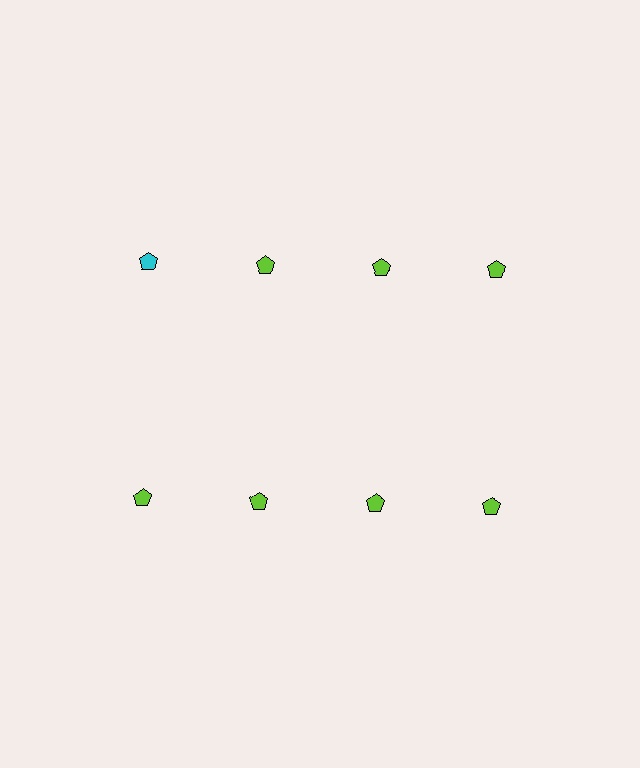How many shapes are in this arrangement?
There are 8 shapes arranged in a grid pattern.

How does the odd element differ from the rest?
It has a different color: cyan instead of lime.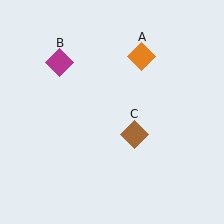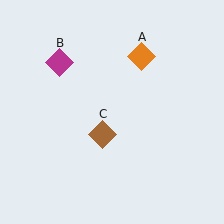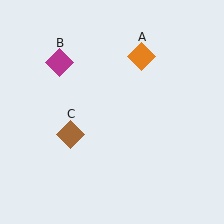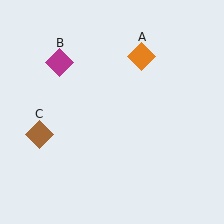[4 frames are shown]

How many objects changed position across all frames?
1 object changed position: brown diamond (object C).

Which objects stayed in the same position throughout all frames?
Orange diamond (object A) and magenta diamond (object B) remained stationary.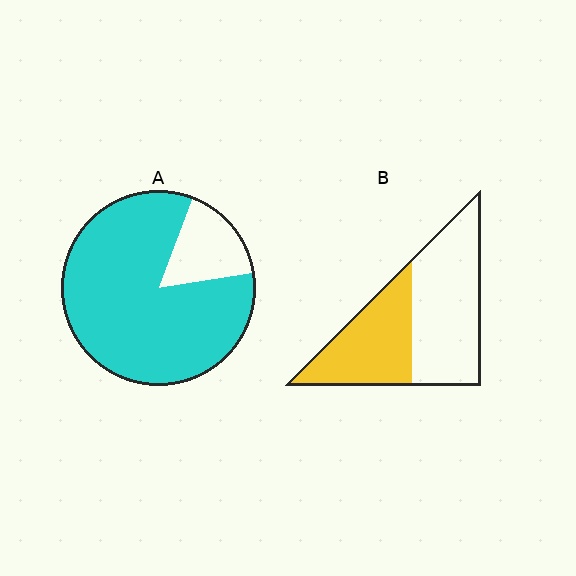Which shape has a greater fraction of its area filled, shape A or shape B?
Shape A.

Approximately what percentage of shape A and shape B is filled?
A is approximately 85% and B is approximately 40%.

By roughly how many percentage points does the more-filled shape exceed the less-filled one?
By roughly 40 percentage points (A over B).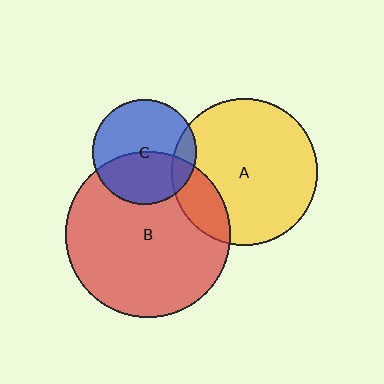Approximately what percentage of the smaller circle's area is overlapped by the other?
Approximately 20%.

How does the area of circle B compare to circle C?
Approximately 2.5 times.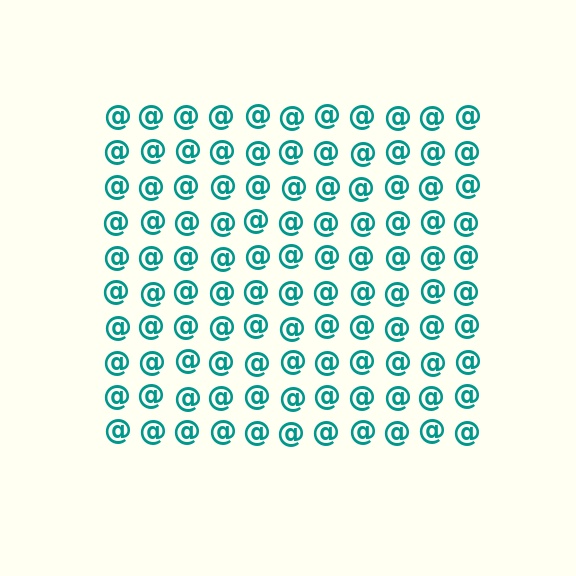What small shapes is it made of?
It is made of small at signs.